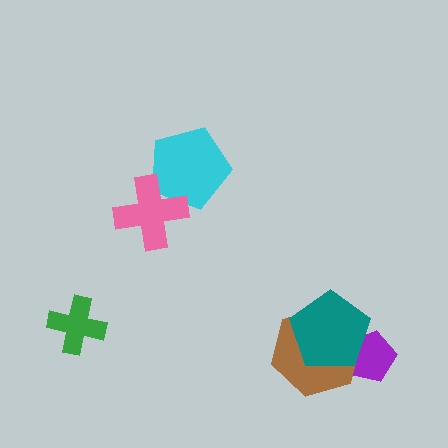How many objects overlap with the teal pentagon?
2 objects overlap with the teal pentagon.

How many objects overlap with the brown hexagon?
2 objects overlap with the brown hexagon.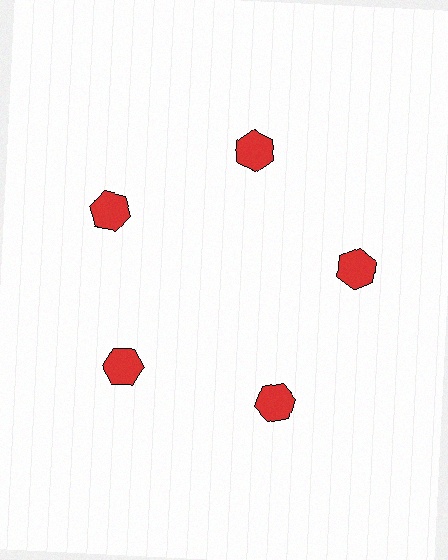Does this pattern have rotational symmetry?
Yes, this pattern has 5-fold rotational symmetry. It looks the same after rotating 72 degrees around the center.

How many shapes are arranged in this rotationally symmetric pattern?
There are 5 shapes, arranged in 5 groups of 1.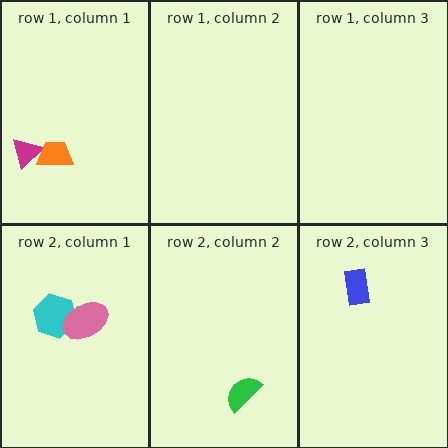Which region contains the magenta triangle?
The row 1, column 1 region.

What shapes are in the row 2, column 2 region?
The green semicircle.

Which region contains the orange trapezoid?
The row 1, column 1 region.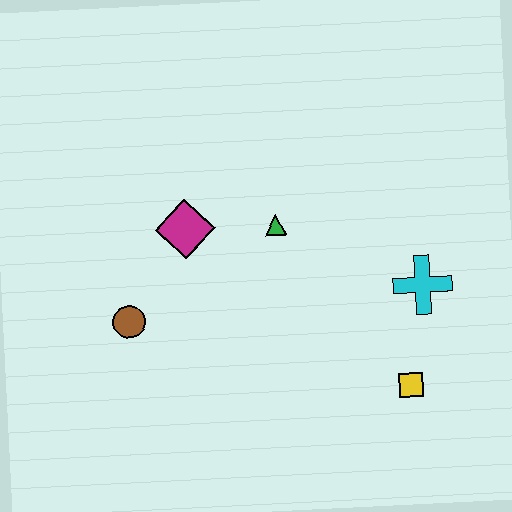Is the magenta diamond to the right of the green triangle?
No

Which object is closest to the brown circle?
The magenta diamond is closest to the brown circle.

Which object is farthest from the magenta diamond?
The yellow square is farthest from the magenta diamond.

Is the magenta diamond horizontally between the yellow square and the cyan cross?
No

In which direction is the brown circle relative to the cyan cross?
The brown circle is to the left of the cyan cross.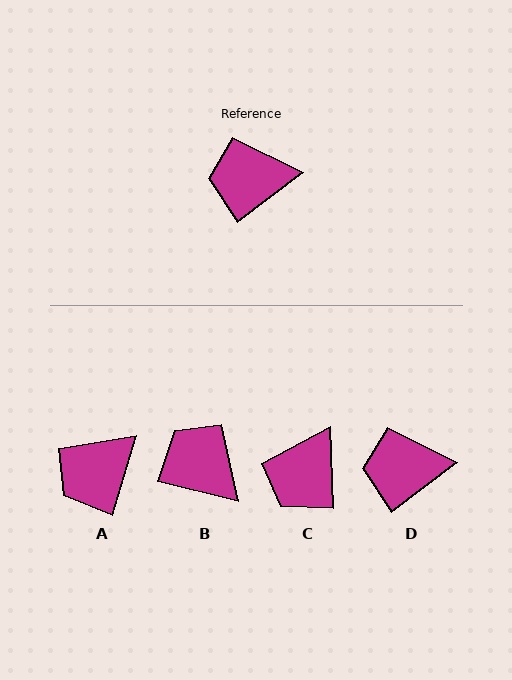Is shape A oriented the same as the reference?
No, it is off by about 36 degrees.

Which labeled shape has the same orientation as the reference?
D.